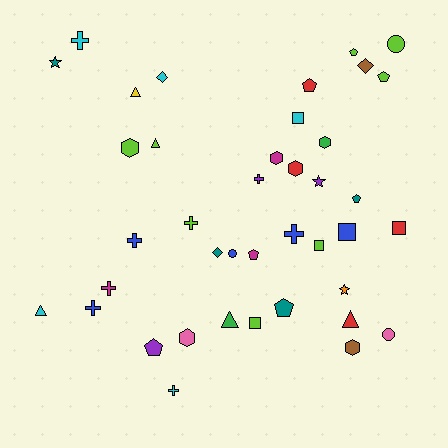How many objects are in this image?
There are 40 objects.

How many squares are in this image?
There are 5 squares.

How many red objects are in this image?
There are 4 red objects.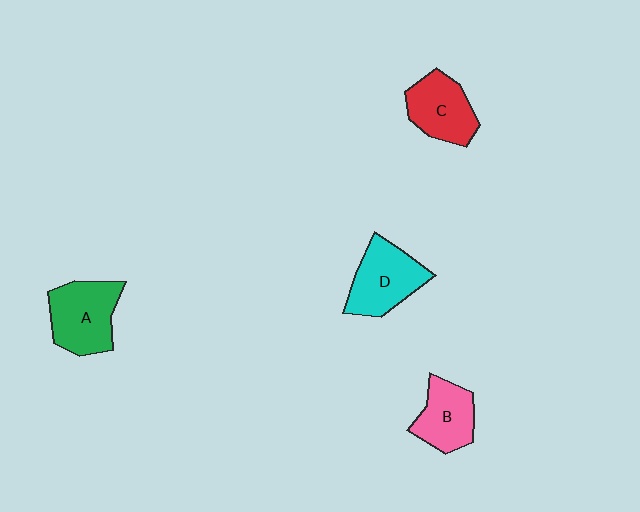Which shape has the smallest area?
Shape B (pink).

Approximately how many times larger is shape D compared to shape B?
Approximately 1.3 times.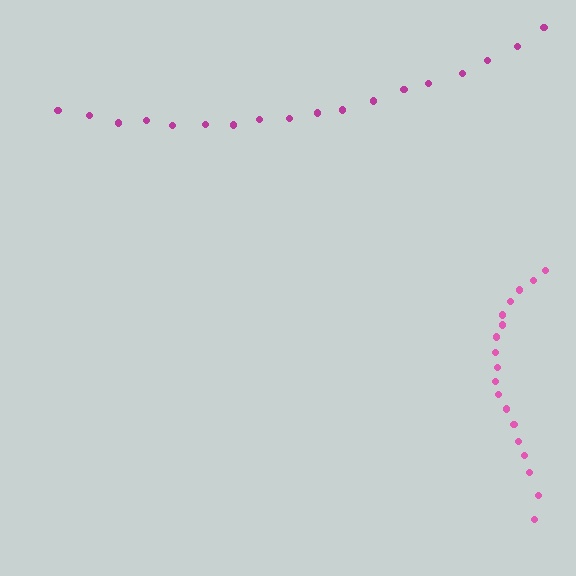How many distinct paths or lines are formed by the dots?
There are 2 distinct paths.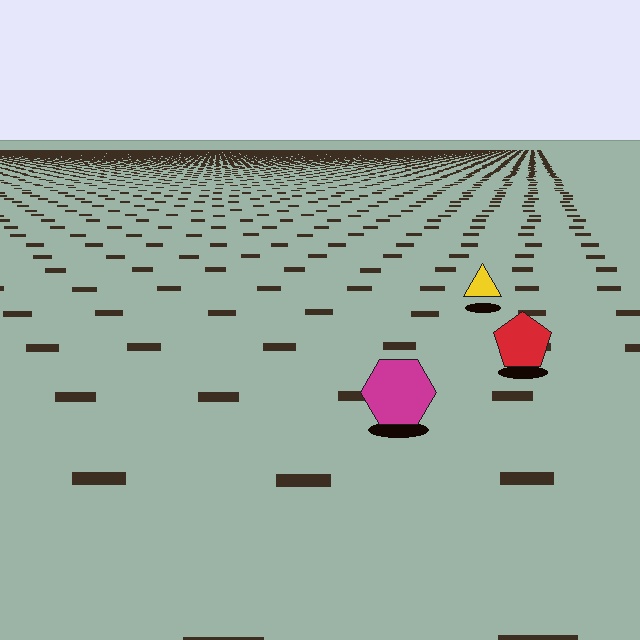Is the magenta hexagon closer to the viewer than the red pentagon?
Yes. The magenta hexagon is closer — you can tell from the texture gradient: the ground texture is coarser near it.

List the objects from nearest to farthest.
From nearest to farthest: the magenta hexagon, the red pentagon, the yellow triangle.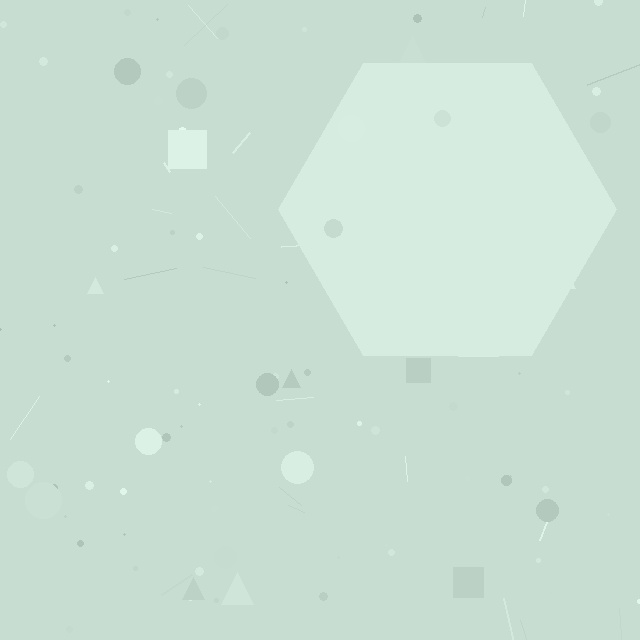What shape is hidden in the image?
A hexagon is hidden in the image.